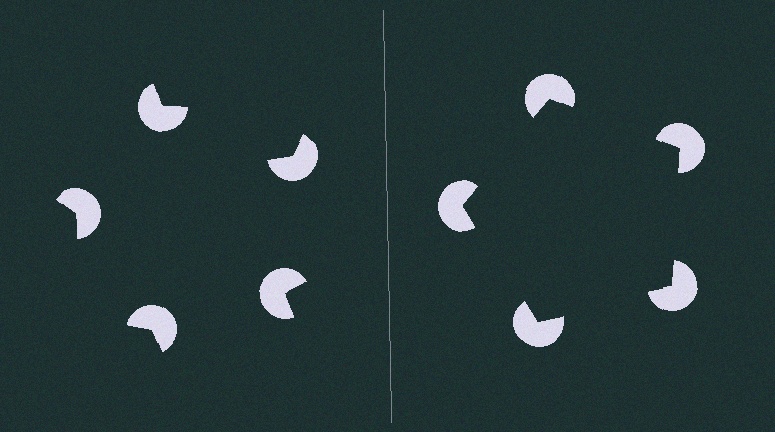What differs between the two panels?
The pac-man discs are positioned identically on both sides; only the wedge orientations differ. On the right they align to a pentagon; on the left they are misaligned.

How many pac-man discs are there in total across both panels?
10 — 5 on each side.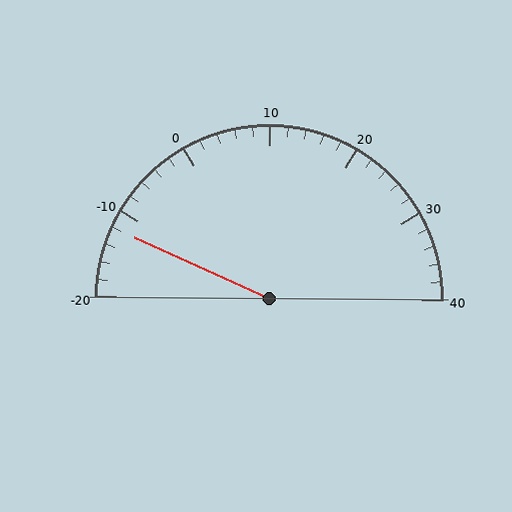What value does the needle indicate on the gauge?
The needle indicates approximately -12.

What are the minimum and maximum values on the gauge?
The gauge ranges from -20 to 40.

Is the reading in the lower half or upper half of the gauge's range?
The reading is in the lower half of the range (-20 to 40).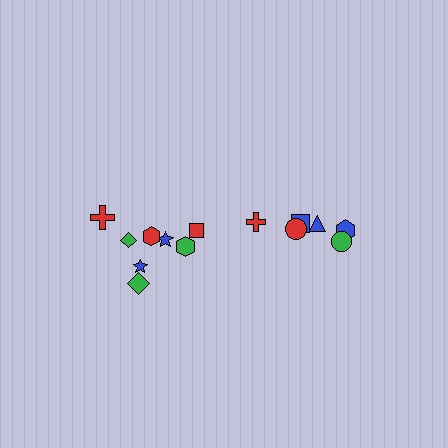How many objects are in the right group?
There are 6 objects.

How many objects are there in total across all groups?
There are 14 objects.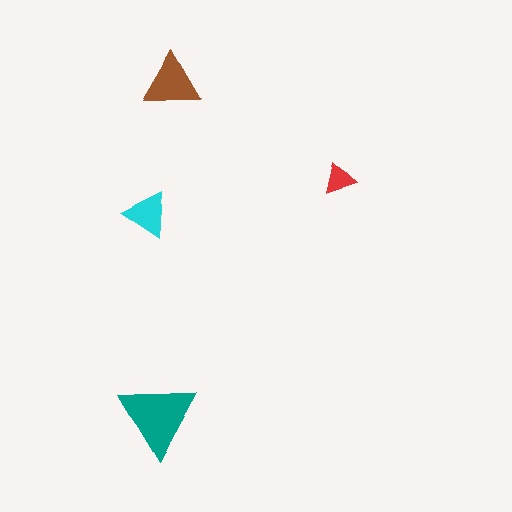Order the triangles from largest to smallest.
the teal one, the brown one, the cyan one, the red one.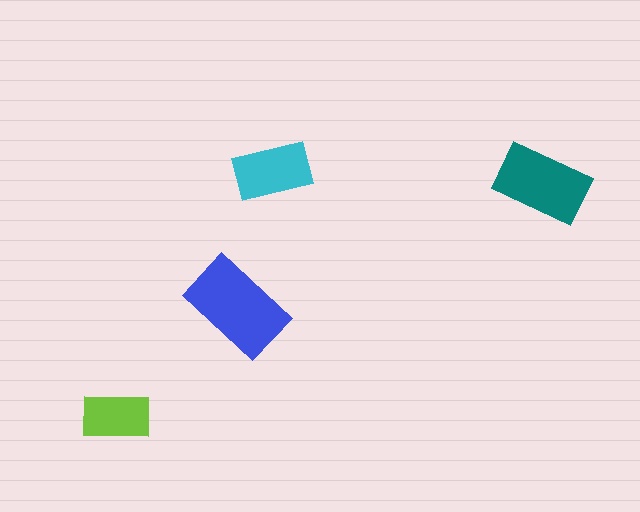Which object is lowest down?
The lime rectangle is bottommost.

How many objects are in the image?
There are 4 objects in the image.